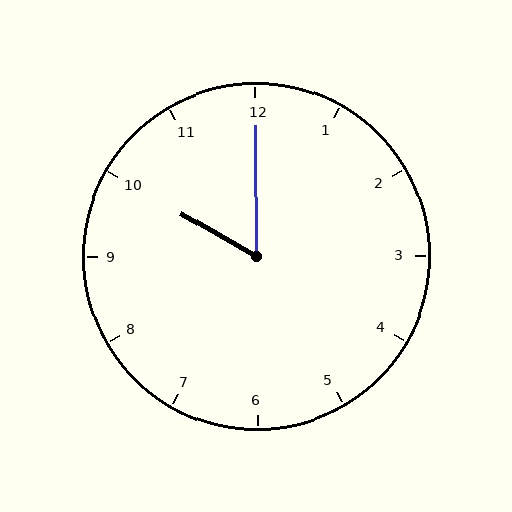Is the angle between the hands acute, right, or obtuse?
It is acute.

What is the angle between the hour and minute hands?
Approximately 60 degrees.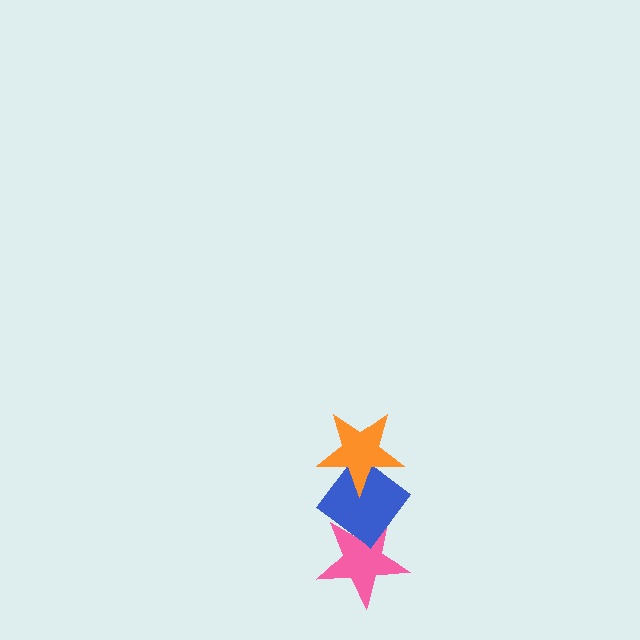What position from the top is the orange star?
The orange star is 1st from the top.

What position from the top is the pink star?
The pink star is 3rd from the top.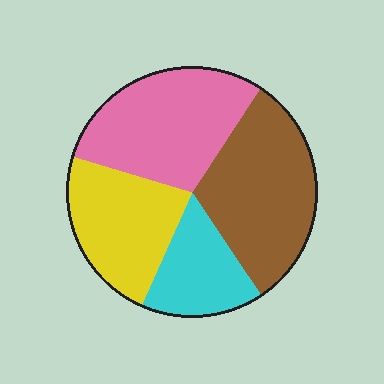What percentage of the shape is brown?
Brown covers around 30% of the shape.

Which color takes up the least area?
Cyan, at roughly 15%.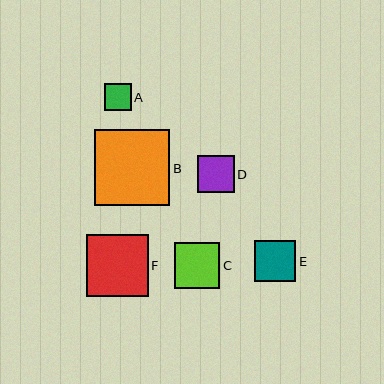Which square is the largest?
Square B is the largest with a size of approximately 76 pixels.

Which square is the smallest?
Square A is the smallest with a size of approximately 27 pixels.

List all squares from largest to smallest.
From largest to smallest: B, F, C, E, D, A.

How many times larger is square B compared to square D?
Square B is approximately 2.1 times the size of square D.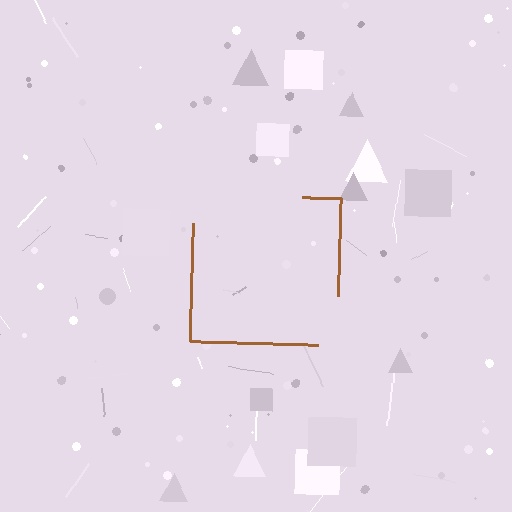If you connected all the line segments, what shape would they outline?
They would outline a square.